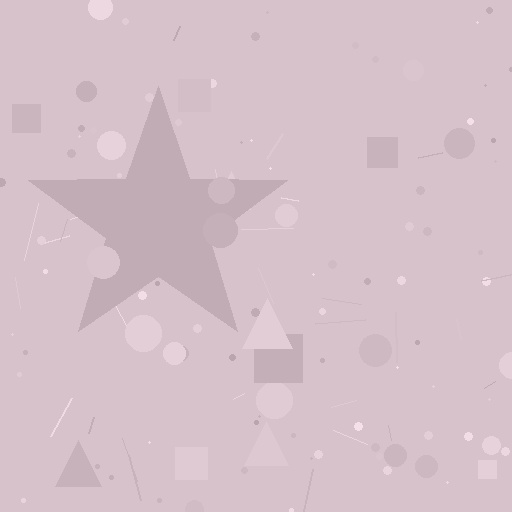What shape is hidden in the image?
A star is hidden in the image.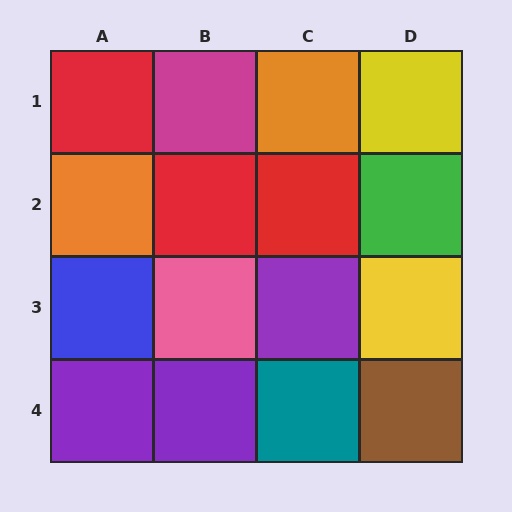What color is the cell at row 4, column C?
Teal.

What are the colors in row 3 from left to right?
Blue, pink, purple, yellow.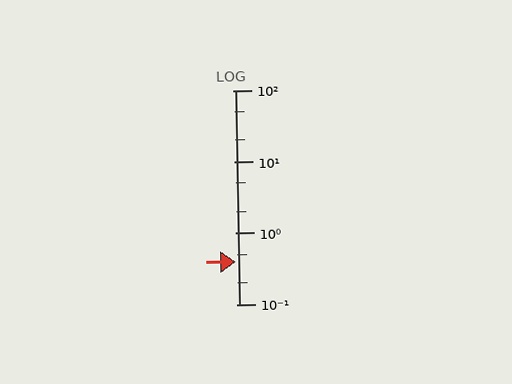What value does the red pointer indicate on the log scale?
The pointer indicates approximately 0.39.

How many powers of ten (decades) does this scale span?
The scale spans 3 decades, from 0.1 to 100.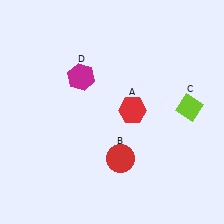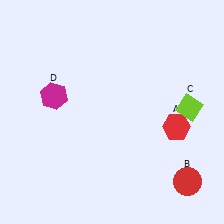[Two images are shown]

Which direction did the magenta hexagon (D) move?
The magenta hexagon (D) moved left.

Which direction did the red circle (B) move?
The red circle (B) moved right.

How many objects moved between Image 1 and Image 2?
3 objects moved between the two images.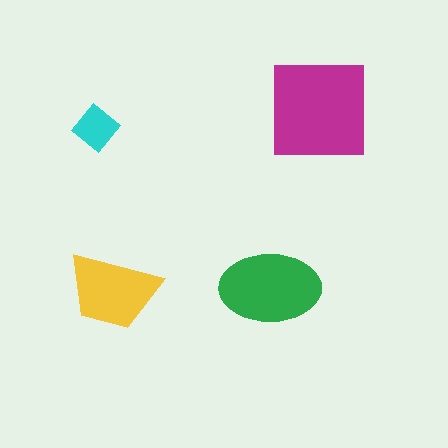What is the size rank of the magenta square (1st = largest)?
1st.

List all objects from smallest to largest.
The cyan diamond, the yellow trapezoid, the green ellipse, the magenta square.